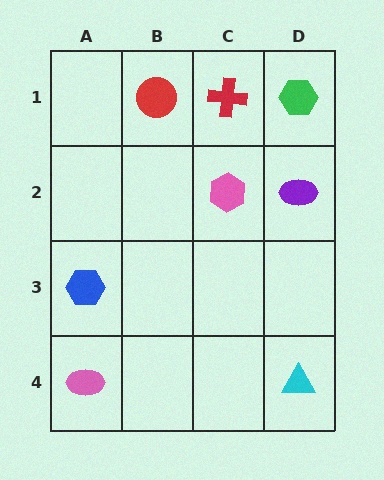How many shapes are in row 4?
2 shapes.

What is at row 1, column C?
A red cross.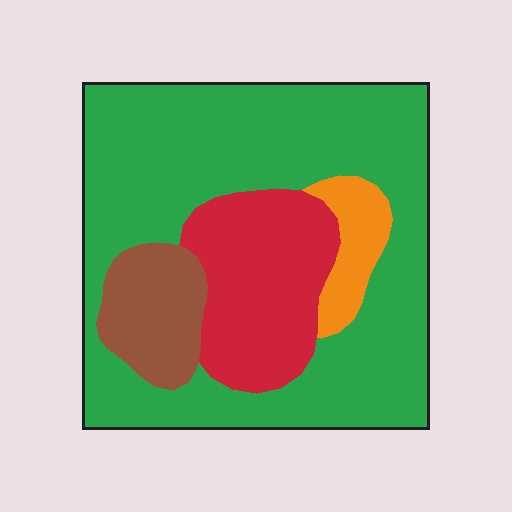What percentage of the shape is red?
Red covers about 20% of the shape.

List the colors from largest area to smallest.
From largest to smallest: green, red, brown, orange.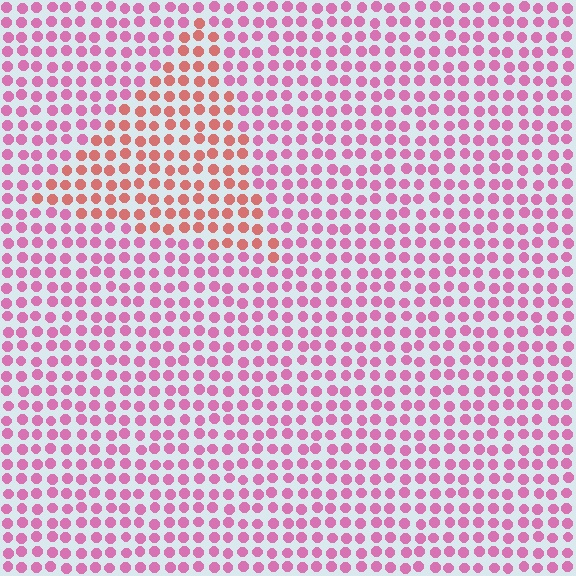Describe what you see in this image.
The image is filled with small pink elements in a uniform arrangement. A triangle-shaped region is visible where the elements are tinted to a slightly different hue, forming a subtle color boundary.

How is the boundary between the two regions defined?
The boundary is defined purely by a slight shift in hue (about 38 degrees). Spacing, size, and orientation are identical on both sides.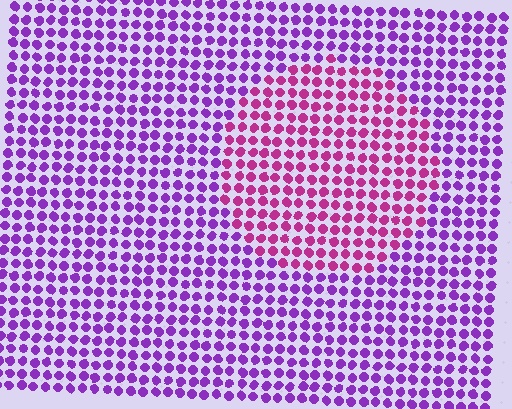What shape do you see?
I see a circle.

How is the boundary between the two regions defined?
The boundary is defined purely by a slight shift in hue (about 39 degrees). Spacing, size, and orientation are identical on both sides.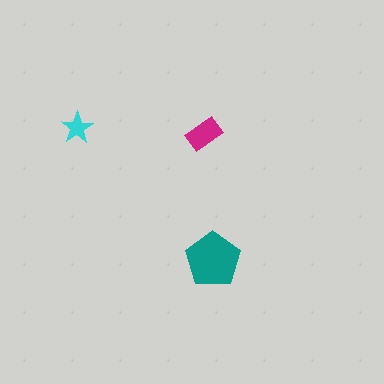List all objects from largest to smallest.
The teal pentagon, the magenta rectangle, the cyan star.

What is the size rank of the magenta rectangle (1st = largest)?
2nd.